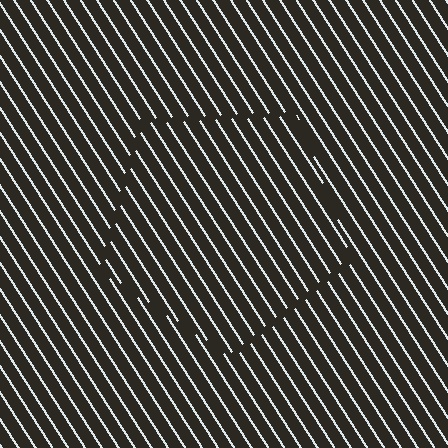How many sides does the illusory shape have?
5 sides — the line-ends trace a pentagon.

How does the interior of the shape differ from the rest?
The interior of the shape contains the same grating, shifted by half a period — the contour is defined by the phase discontinuity where line-ends from the inner and outer gratings abut.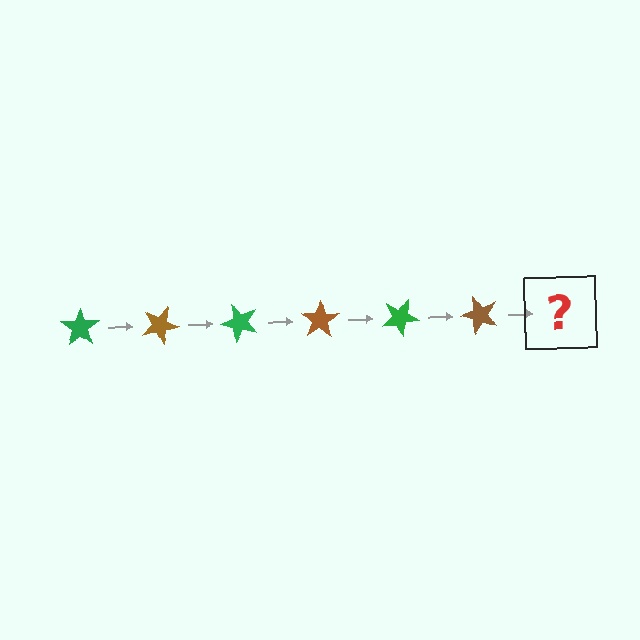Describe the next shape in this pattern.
It should be a green star, rotated 150 degrees from the start.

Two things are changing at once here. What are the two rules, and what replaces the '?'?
The two rules are that it rotates 25 degrees each step and the color cycles through green and brown. The '?' should be a green star, rotated 150 degrees from the start.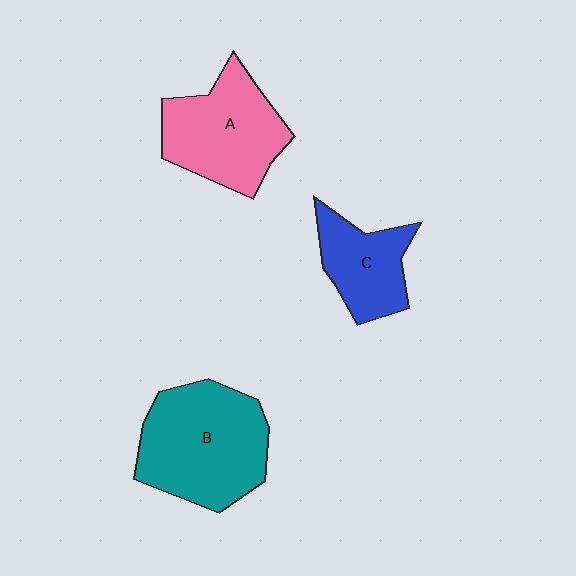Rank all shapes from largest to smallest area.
From largest to smallest: B (teal), A (pink), C (blue).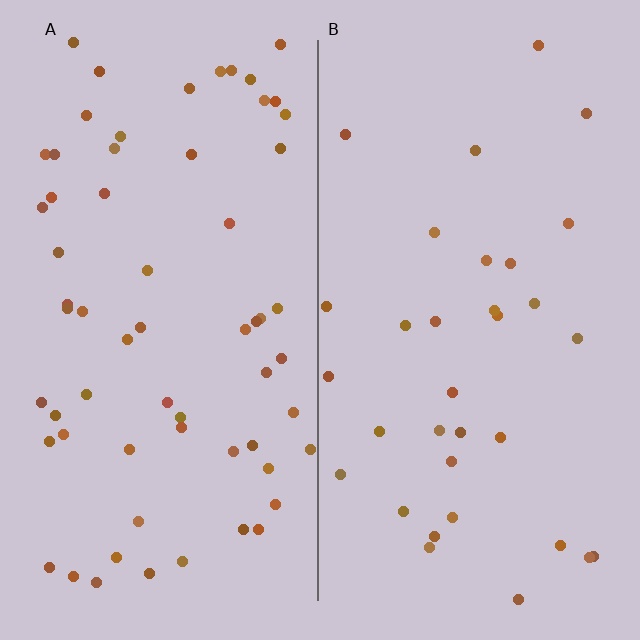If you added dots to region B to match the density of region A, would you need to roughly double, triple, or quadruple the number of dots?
Approximately double.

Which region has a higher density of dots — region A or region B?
A (the left).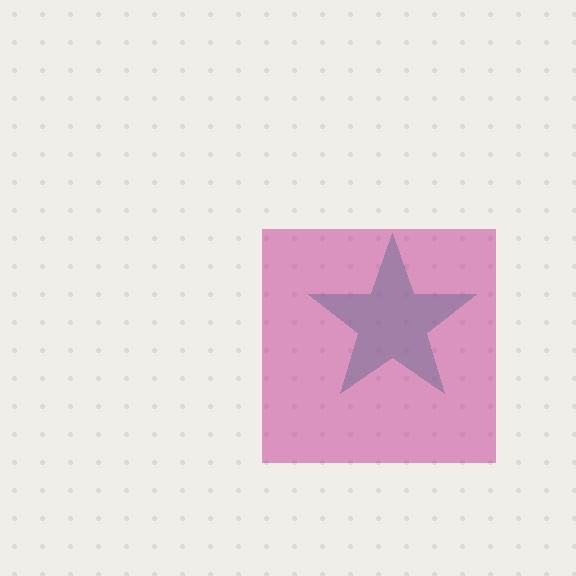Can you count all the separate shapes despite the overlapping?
Yes, there are 2 separate shapes.